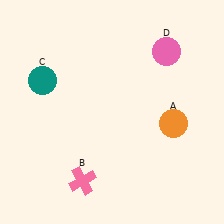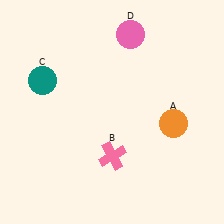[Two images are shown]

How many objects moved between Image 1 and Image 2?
2 objects moved between the two images.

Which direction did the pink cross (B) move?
The pink cross (B) moved right.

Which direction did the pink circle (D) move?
The pink circle (D) moved left.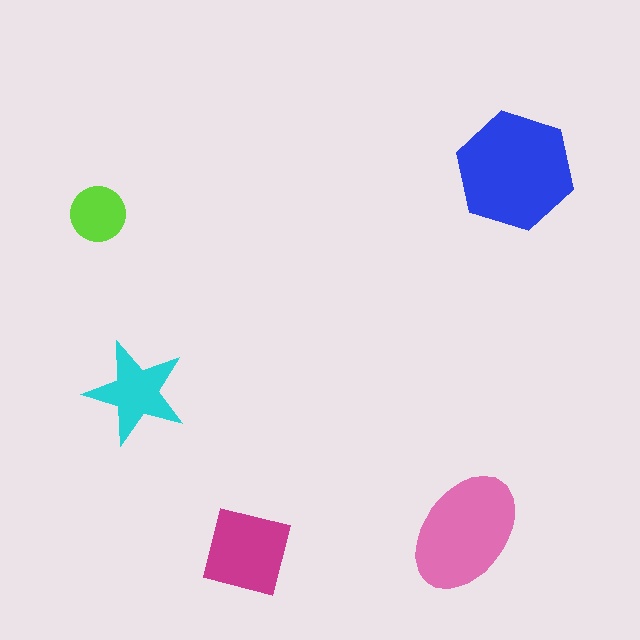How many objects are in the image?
There are 5 objects in the image.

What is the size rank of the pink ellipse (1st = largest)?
2nd.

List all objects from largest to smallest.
The blue hexagon, the pink ellipse, the magenta square, the cyan star, the lime circle.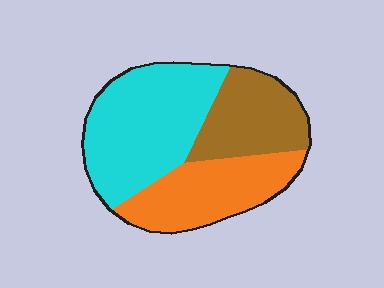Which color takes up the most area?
Cyan, at roughly 45%.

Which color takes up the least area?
Brown, at roughly 25%.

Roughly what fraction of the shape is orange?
Orange covers about 30% of the shape.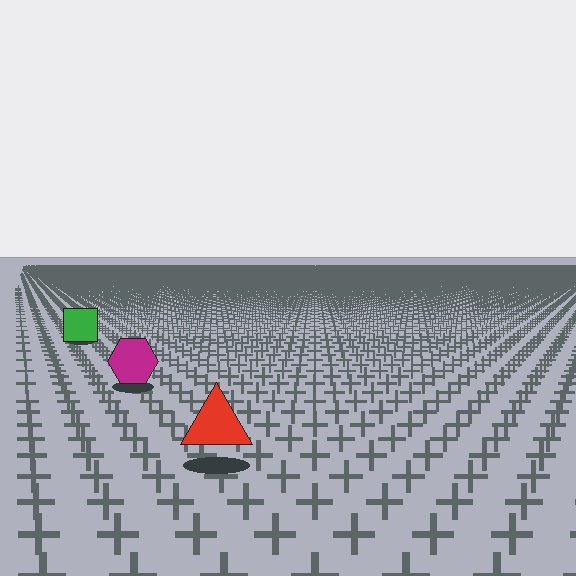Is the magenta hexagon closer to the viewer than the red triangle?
No. The red triangle is closer — you can tell from the texture gradient: the ground texture is coarser near it.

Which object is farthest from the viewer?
The green square is farthest from the viewer. It appears smaller and the ground texture around it is denser.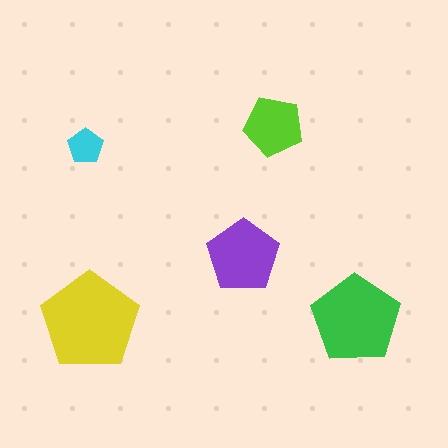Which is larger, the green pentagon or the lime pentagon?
The green one.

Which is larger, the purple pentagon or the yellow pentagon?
The yellow one.